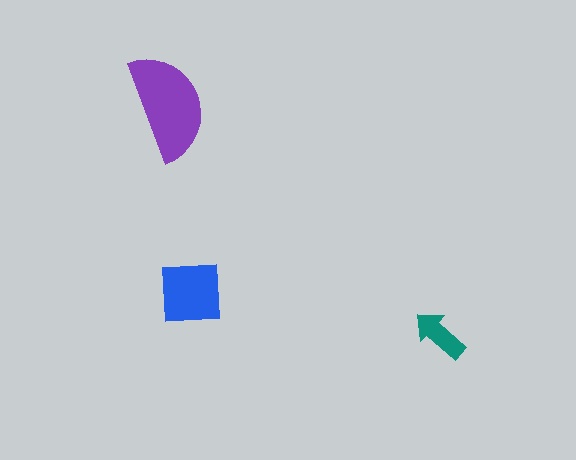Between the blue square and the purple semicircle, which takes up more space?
The purple semicircle.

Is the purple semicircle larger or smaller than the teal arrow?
Larger.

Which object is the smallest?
The teal arrow.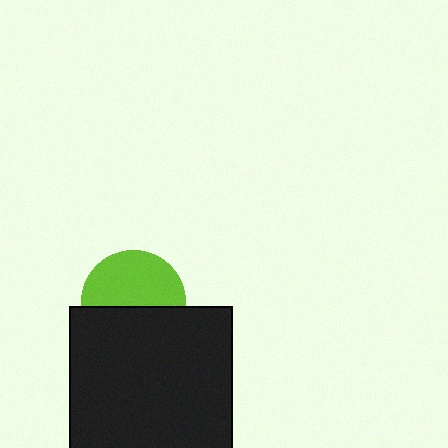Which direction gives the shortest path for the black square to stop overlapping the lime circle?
Moving down gives the shortest separation.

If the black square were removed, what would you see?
You would see the complete lime circle.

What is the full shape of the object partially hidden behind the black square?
The partially hidden object is a lime circle.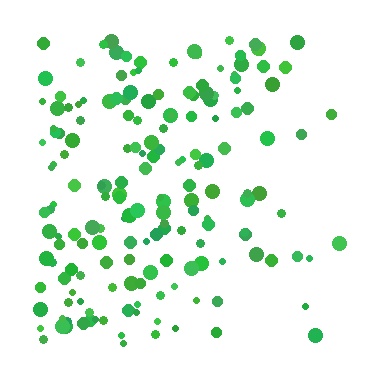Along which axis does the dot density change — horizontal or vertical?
Horizontal.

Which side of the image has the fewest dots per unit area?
The right.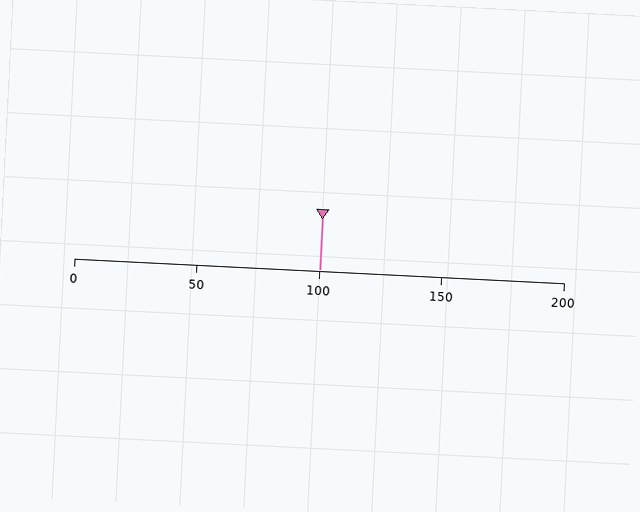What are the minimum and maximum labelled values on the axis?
The axis runs from 0 to 200.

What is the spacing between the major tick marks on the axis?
The major ticks are spaced 50 apart.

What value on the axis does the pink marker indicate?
The marker indicates approximately 100.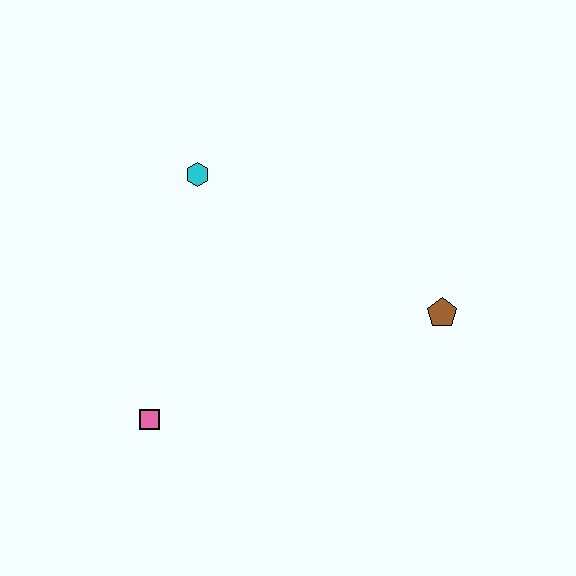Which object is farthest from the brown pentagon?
The pink square is farthest from the brown pentagon.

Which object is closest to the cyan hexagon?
The pink square is closest to the cyan hexagon.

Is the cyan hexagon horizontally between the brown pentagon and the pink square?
Yes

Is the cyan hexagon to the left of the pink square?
No